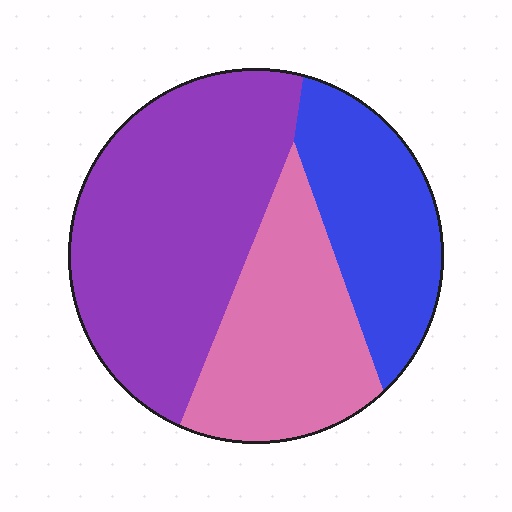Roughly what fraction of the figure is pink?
Pink covers roughly 30% of the figure.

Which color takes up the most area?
Purple, at roughly 45%.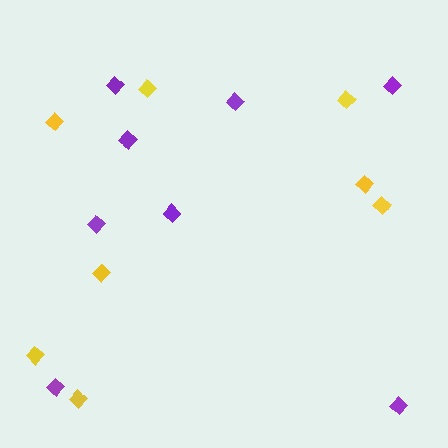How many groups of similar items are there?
There are 2 groups: one group of yellow diamonds (8) and one group of purple diamonds (8).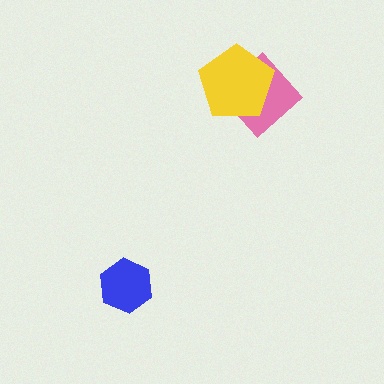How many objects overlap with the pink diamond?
1 object overlaps with the pink diamond.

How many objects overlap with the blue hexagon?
0 objects overlap with the blue hexagon.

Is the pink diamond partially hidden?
Yes, it is partially covered by another shape.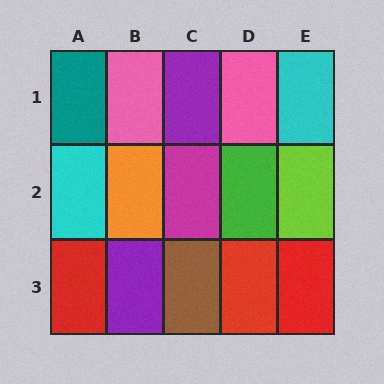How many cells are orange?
1 cell is orange.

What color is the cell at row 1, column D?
Pink.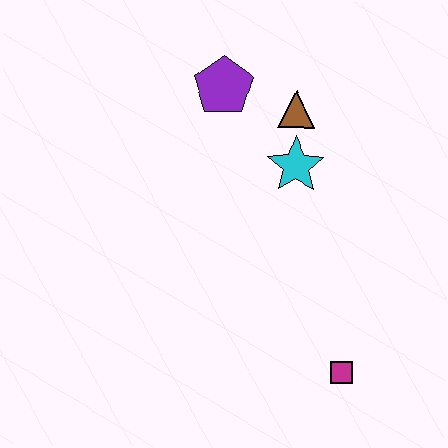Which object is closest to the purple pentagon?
The brown triangle is closest to the purple pentagon.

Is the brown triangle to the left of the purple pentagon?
No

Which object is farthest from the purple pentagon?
The magenta square is farthest from the purple pentagon.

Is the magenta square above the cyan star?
No